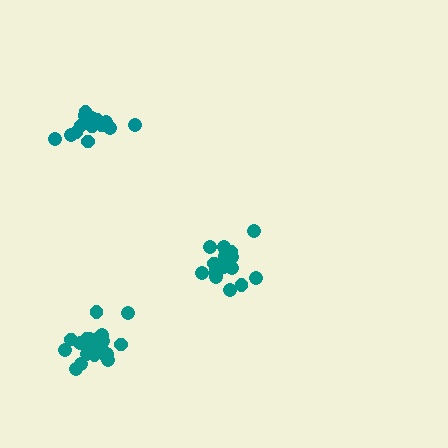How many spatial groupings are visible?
There are 3 spatial groupings.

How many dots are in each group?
Group 1: 16 dots, Group 2: 21 dots, Group 3: 17 dots (54 total).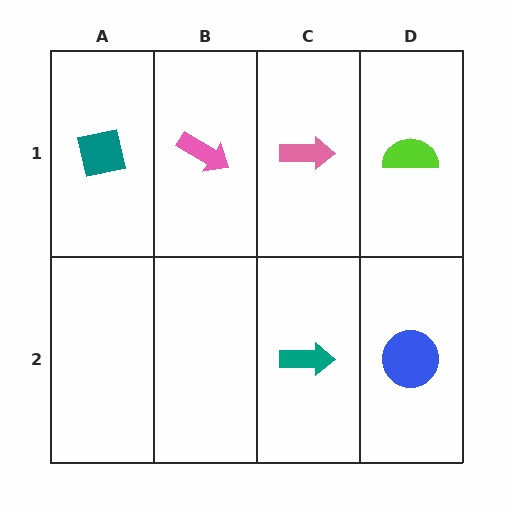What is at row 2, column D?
A blue circle.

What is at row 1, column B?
A pink arrow.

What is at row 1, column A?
A teal square.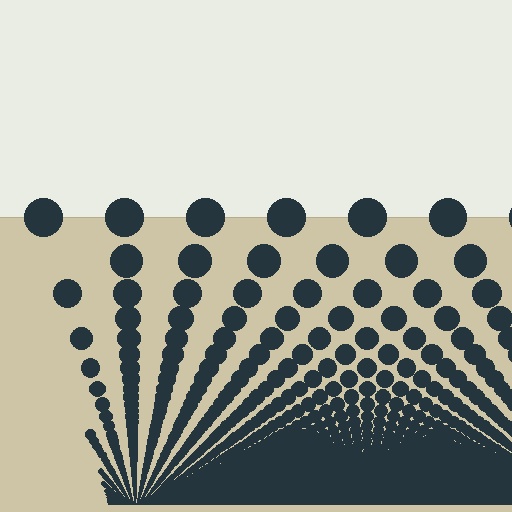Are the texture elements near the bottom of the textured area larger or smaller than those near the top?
Smaller. The gradient is inverted — elements near the bottom are smaller and denser.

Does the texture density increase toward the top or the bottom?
Density increases toward the bottom.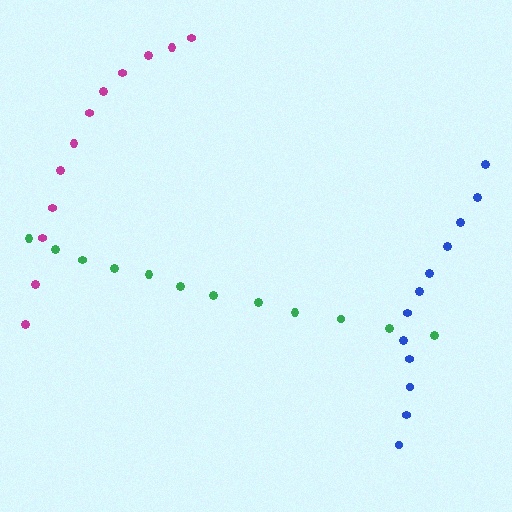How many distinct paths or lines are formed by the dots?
There are 3 distinct paths.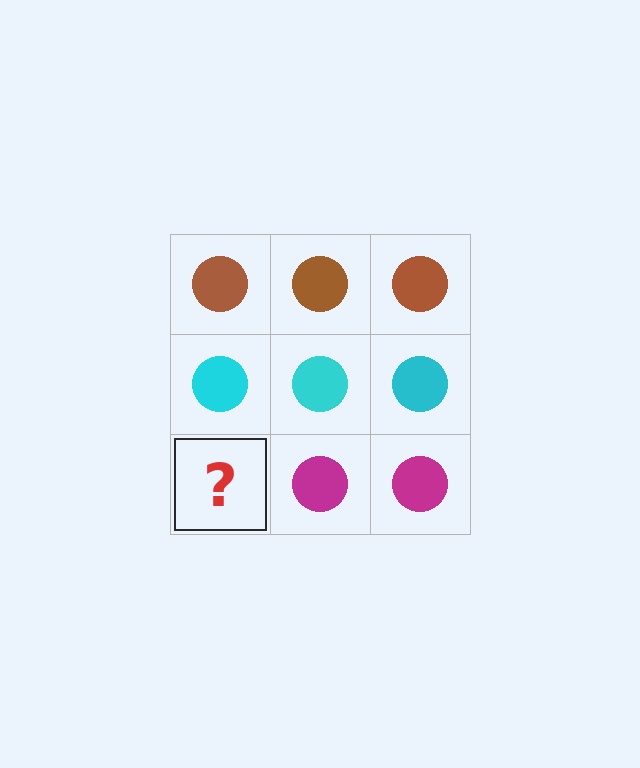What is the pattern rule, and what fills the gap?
The rule is that each row has a consistent color. The gap should be filled with a magenta circle.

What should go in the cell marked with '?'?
The missing cell should contain a magenta circle.